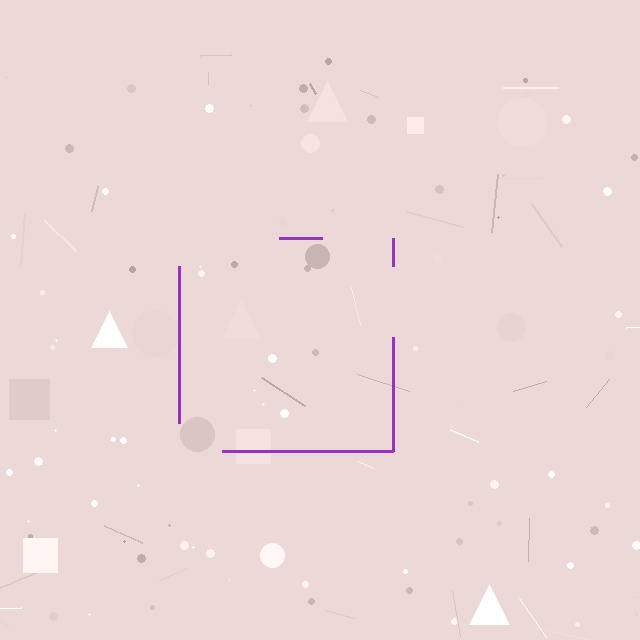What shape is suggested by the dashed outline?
The dashed outline suggests a square.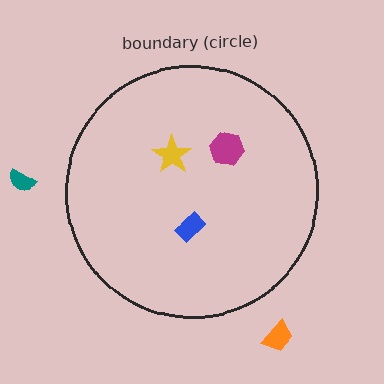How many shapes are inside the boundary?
3 inside, 2 outside.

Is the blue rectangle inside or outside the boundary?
Inside.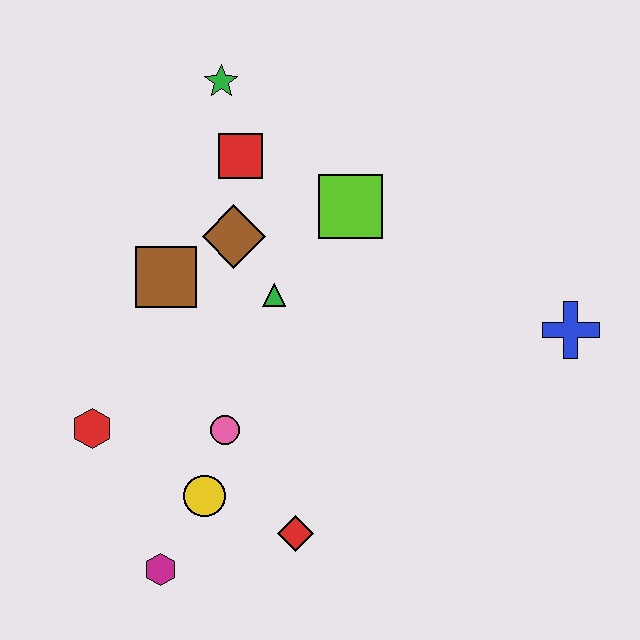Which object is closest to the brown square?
The brown diamond is closest to the brown square.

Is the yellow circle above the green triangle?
No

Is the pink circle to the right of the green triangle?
No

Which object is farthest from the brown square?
The blue cross is farthest from the brown square.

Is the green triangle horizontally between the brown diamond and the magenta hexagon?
No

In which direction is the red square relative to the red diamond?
The red square is above the red diamond.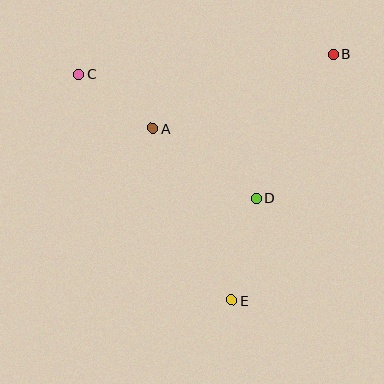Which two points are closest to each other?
Points A and C are closest to each other.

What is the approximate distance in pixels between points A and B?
The distance between A and B is approximately 195 pixels.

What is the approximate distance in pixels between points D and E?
The distance between D and E is approximately 105 pixels.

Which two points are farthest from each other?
Points C and E are farthest from each other.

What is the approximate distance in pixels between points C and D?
The distance between C and D is approximately 217 pixels.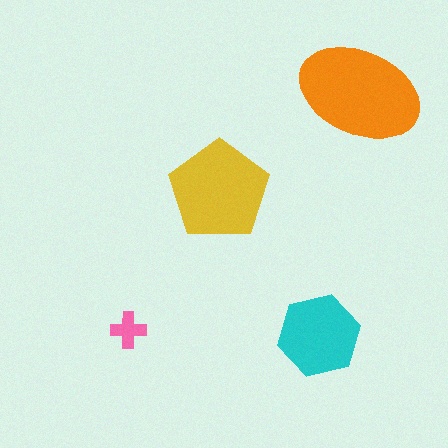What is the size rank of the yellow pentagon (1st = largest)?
2nd.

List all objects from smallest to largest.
The pink cross, the cyan hexagon, the yellow pentagon, the orange ellipse.